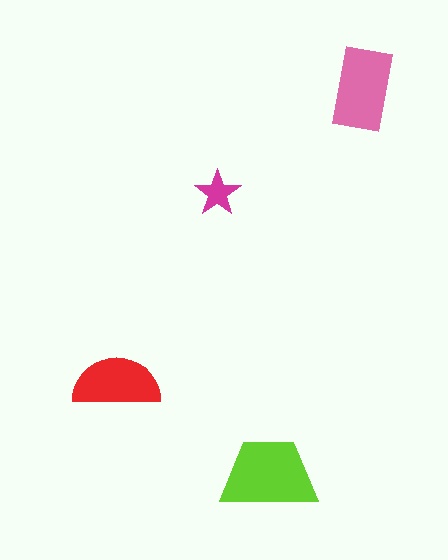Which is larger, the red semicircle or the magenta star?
The red semicircle.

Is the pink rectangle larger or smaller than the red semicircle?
Larger.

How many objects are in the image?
There are 4 objects in the image.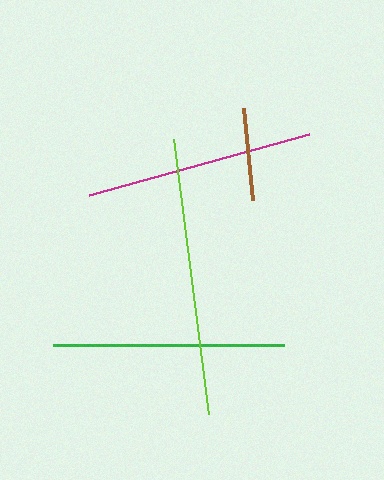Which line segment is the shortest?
The brown line is the shortest at approximately 93 pixels.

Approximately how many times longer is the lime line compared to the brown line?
The lime line is approximately 3.0 times the length of the brown line.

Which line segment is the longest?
The lime line is the longest at approximately 277 pixels.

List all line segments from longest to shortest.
From longest to shortest: lime, green, magenta, brown.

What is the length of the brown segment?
The brown segment is approximately 93 pixels long.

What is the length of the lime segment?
The lime segment is approximately 277 pixels long.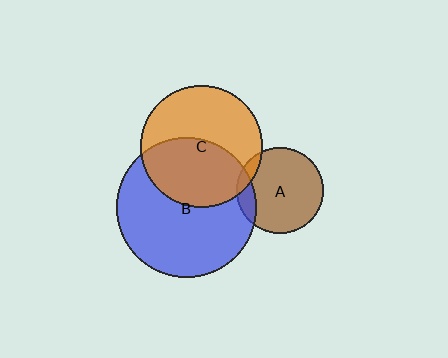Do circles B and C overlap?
Yes.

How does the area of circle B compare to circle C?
Approximately 1.3 times.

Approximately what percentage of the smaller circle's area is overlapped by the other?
Approximately 45%.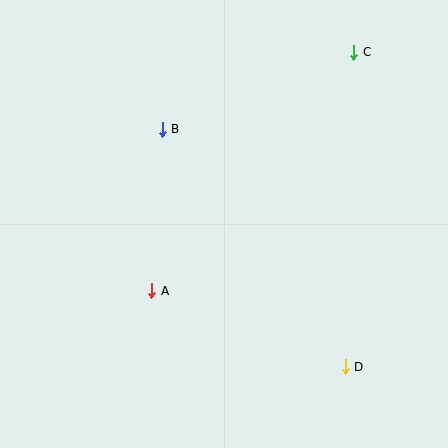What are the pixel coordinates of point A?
Point A is at (152, 291).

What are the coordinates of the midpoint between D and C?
The midpoint between D and C is at (349, 210).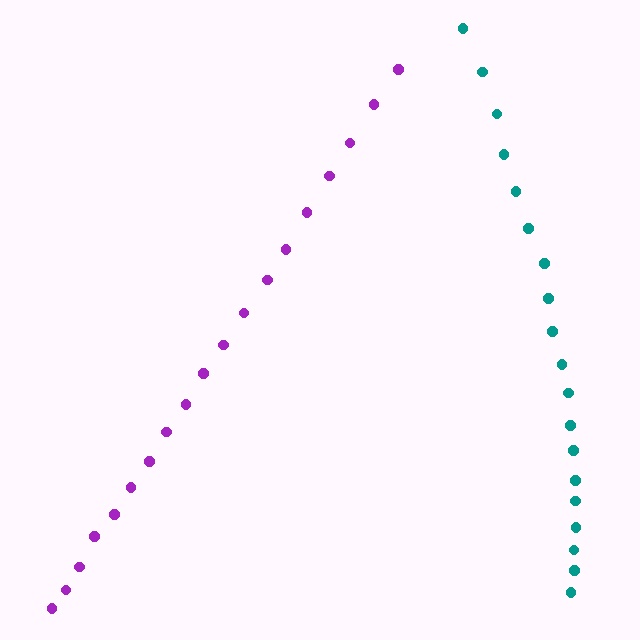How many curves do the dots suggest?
There are 2 distinct paths.